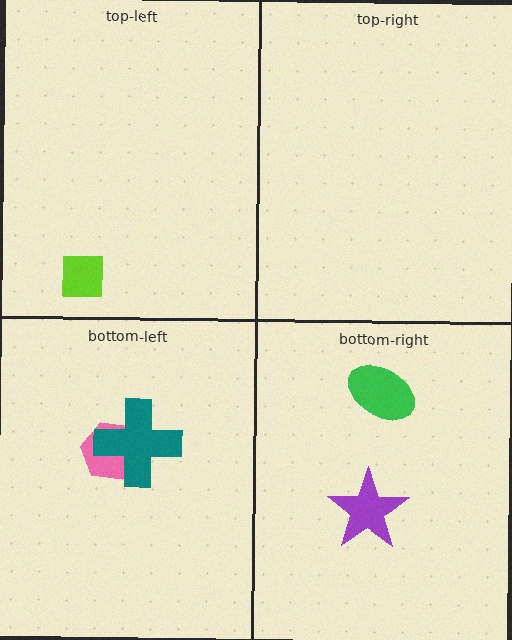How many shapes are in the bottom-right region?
2.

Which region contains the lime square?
The top-left region.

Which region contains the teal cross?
The bottom-left region.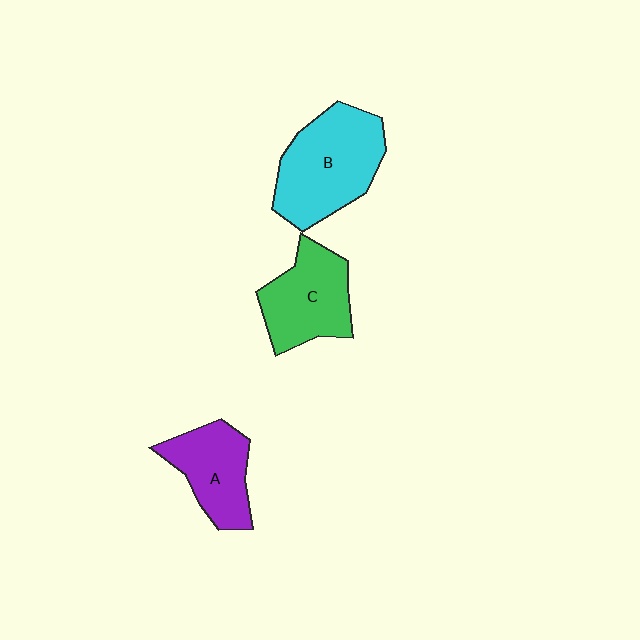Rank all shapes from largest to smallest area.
From largest to smallest: B (cyan), C (green), A (purple).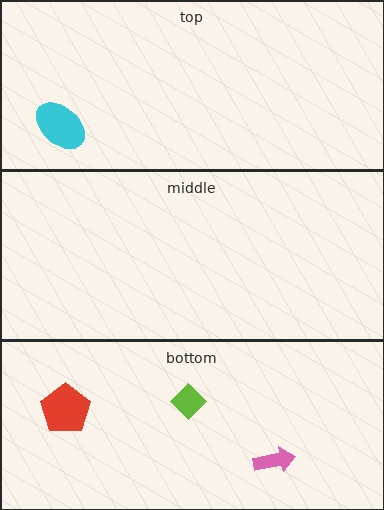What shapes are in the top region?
The cyan ellipse.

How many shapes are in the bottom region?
3.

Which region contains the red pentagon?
The bottom region.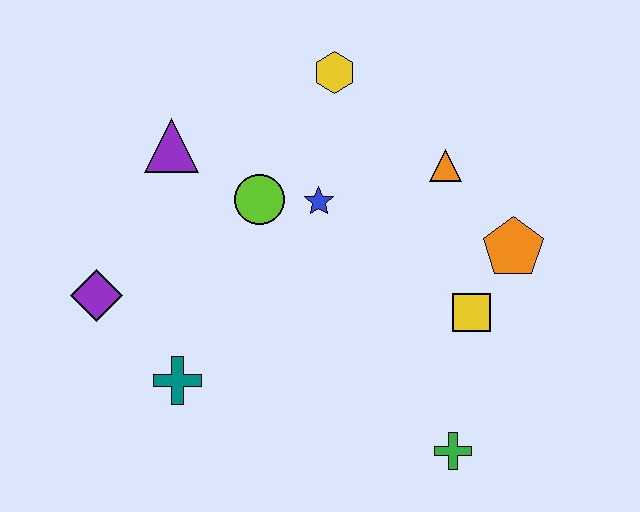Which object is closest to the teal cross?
The purple diamond is closest to the teal cross.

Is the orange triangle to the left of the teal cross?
No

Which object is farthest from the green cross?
The purple triangle is farthest from the green cross.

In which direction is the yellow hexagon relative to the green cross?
The yellow hexagon is above the green cross.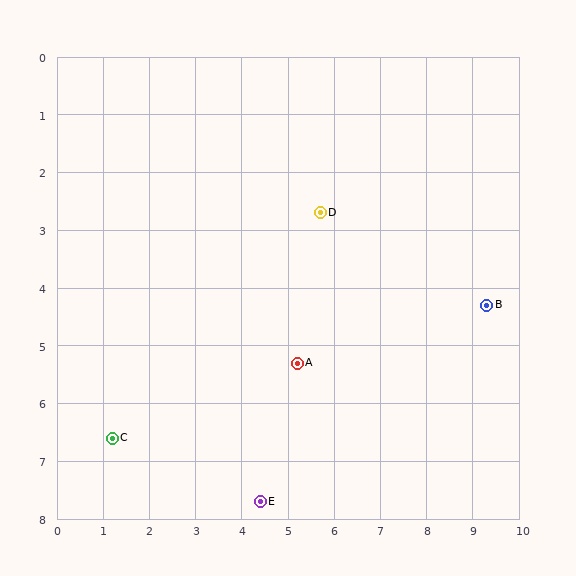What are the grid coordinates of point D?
Point D is at approximately (5.7, 2.7).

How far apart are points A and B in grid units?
Points A and B are about 4.2 grid units apart.